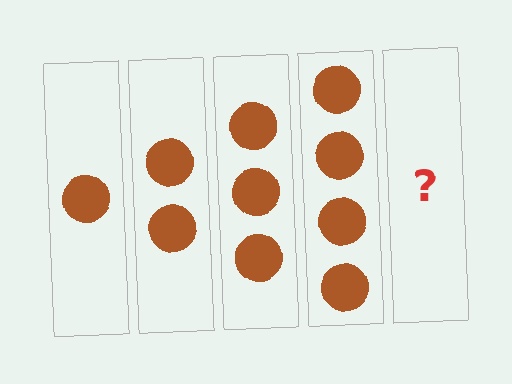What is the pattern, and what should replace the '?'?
The pattern is that each step adds one more circle. The '?' should be 5 circles.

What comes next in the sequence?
The next element should be 5 circles.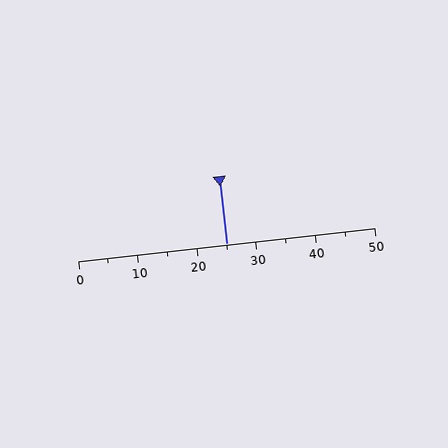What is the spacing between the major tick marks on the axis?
The major ticks are spaced 10 apart.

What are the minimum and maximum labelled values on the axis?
The axis runs from 0 to 50.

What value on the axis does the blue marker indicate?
The marker indicates approximately 25.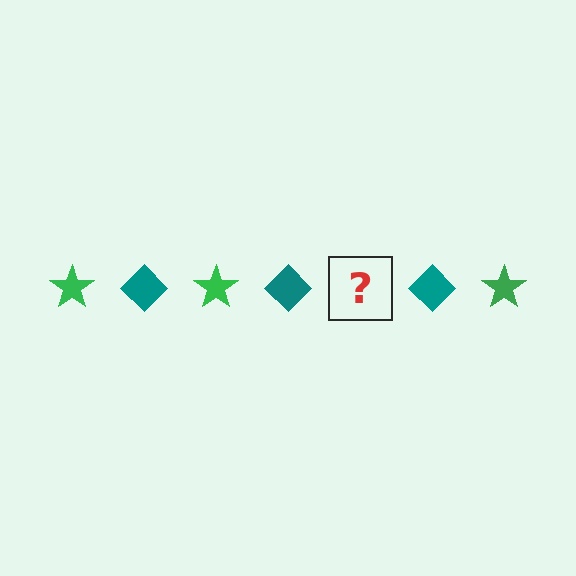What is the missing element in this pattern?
The missing element is a green star.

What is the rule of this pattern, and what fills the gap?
The rule is that the pattern alternates between green star and teal diamond. The gap should be filled with a green star.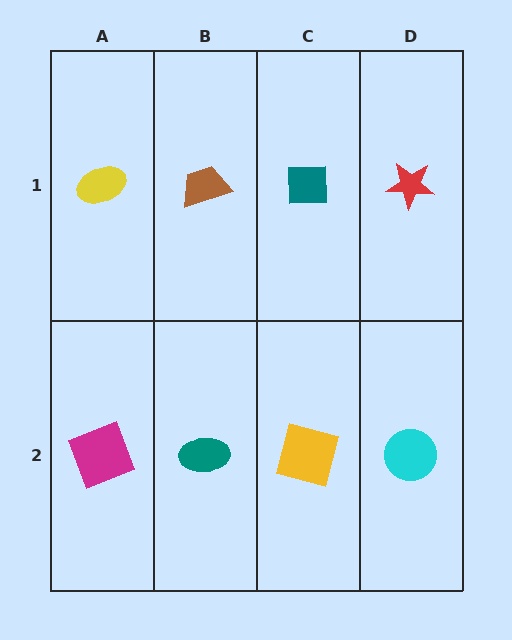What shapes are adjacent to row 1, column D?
A cyan circle (row 2, column D), a teal square (row 1, column C).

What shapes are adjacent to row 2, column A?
A yellow ellipse (row 1, column A), a teal ellipse (row 2, column B).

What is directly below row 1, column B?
A teal ellipse.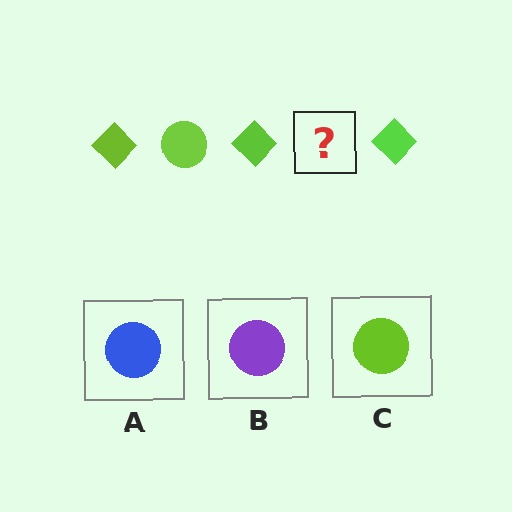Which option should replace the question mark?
Option C.